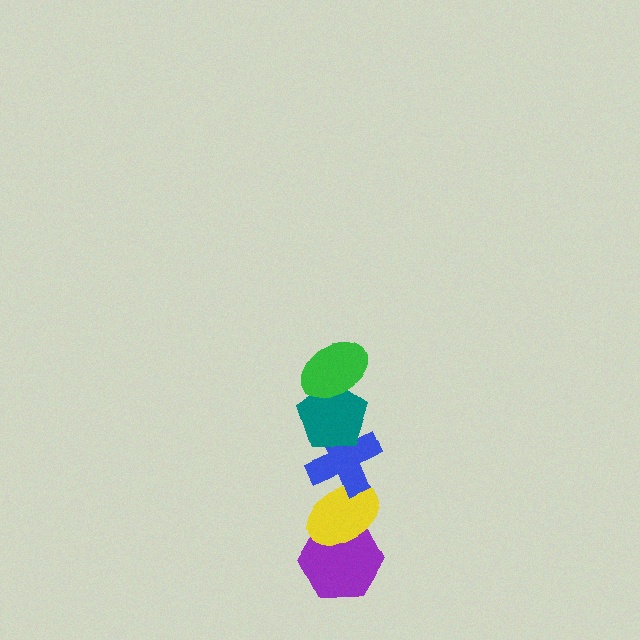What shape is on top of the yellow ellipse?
The blue cross is on top of the yellow ellipse.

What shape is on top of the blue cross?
The teal pentagon is on top of the blue cross.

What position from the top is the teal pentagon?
The teal pentagon is 2nd from the top.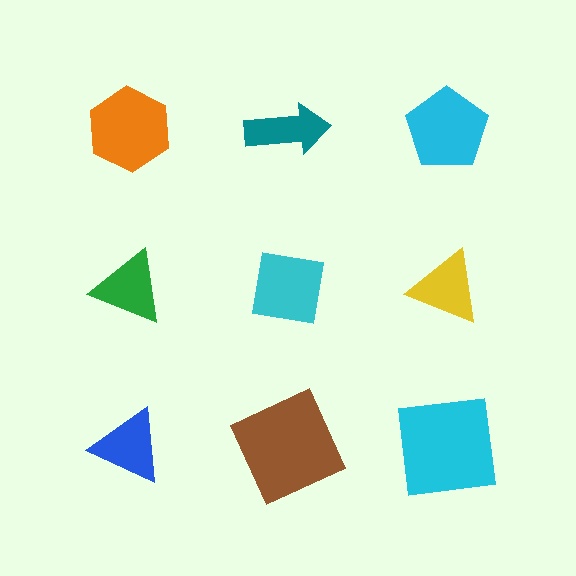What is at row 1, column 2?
A teal arrow.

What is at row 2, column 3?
A yellow triangle.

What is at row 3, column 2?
A brown square.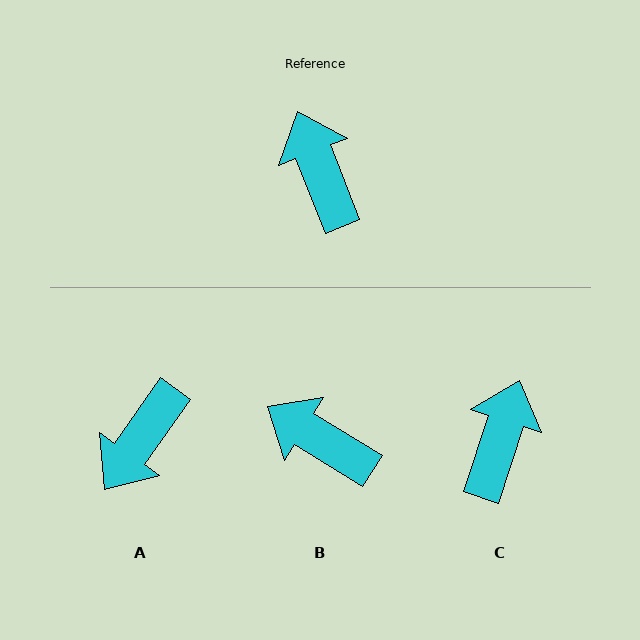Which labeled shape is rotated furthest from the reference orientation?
A, about 123 degrees away.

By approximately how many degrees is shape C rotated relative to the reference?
Approximately 39 degrees clockwise.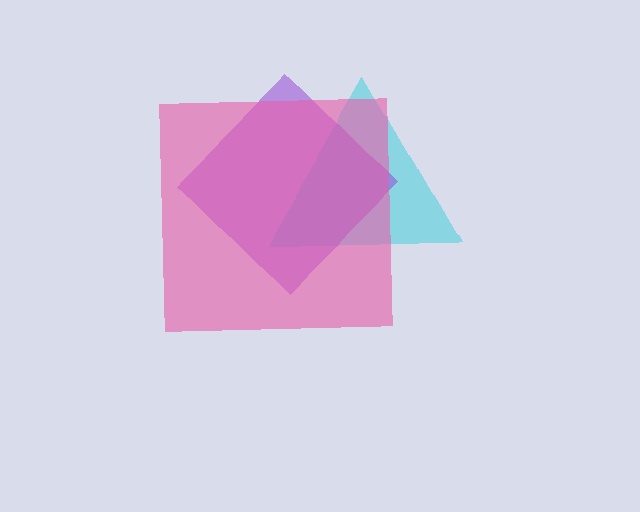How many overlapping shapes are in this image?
There are 3 overlapping shapes in the image.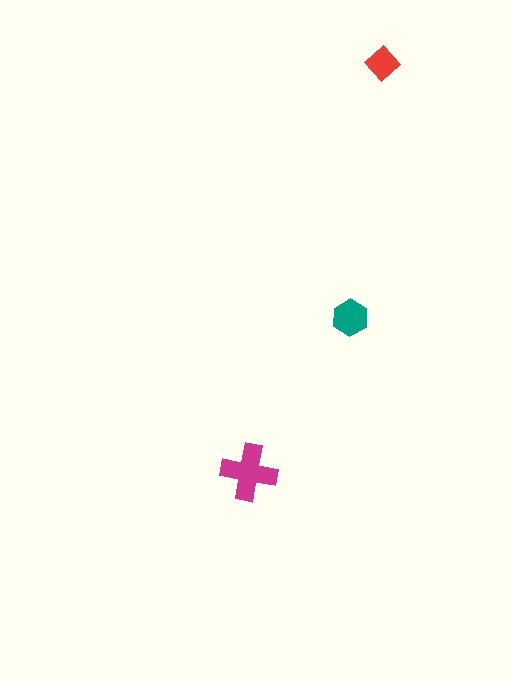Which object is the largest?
The magenta cross.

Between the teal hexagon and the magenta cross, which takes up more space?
The magenta cross.